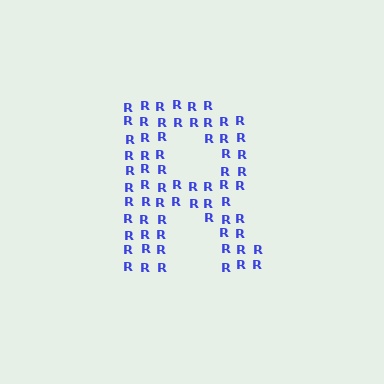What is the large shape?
The large shape is the letter R.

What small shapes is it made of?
It is made of small letter R's.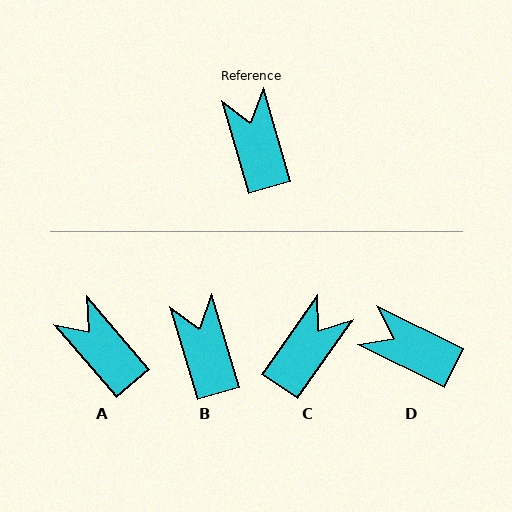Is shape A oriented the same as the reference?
No, it is off by about 25 degrees.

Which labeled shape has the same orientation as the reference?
B.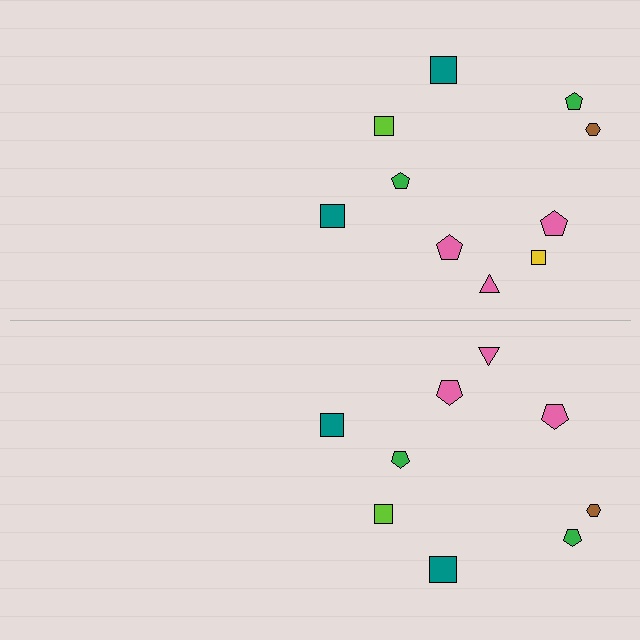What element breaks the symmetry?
A yellow square is missing from the bottom side.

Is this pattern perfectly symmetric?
No, the pattern is not perfectly symmetric. A yellow square is missing from the bottom side.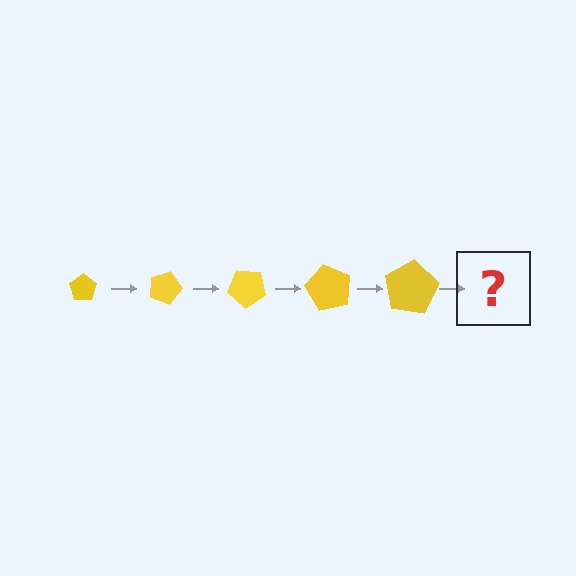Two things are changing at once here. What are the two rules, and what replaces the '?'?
The two rules are that the pentagon grows larger each step and it rotates 20 degrees each step. The '?' should be a pentagon, larger than the previous one and rotated 100 degrees from the start.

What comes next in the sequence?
The next element should be a pentagon, larger than the previous one and rotated 100 degrees from the start.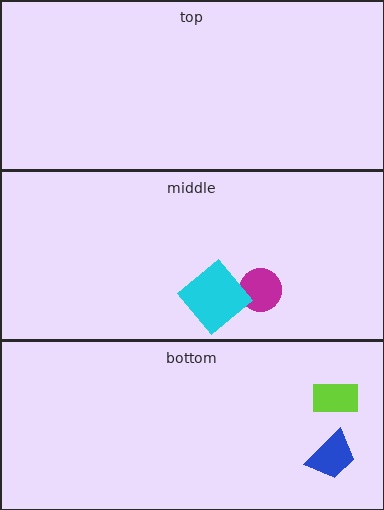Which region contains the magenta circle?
The middle region.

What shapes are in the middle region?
The magenta circle, the cyan diamond.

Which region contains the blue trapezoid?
The bottom region.